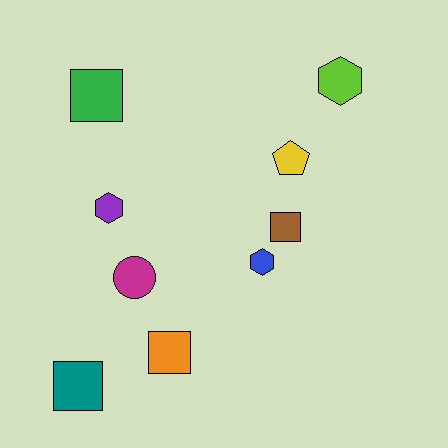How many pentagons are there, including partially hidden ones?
There is 1 pentagon.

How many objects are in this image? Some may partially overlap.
There are 9 objects.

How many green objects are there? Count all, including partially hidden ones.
There is 1 green object.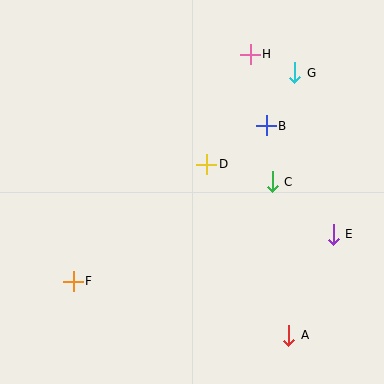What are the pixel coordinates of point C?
Point C is at (272, 182).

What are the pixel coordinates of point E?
Point E is at (333, 234).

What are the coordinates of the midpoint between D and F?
The midpoint between D and F is at (140, 223).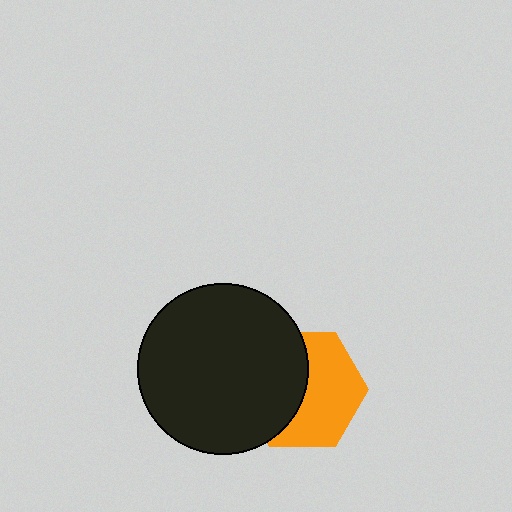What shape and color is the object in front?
The object in front is a black circle.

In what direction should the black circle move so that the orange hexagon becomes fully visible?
The black circle should move left. That is the shortest direction to clear the overlap and leave the orange hexagon fully visible.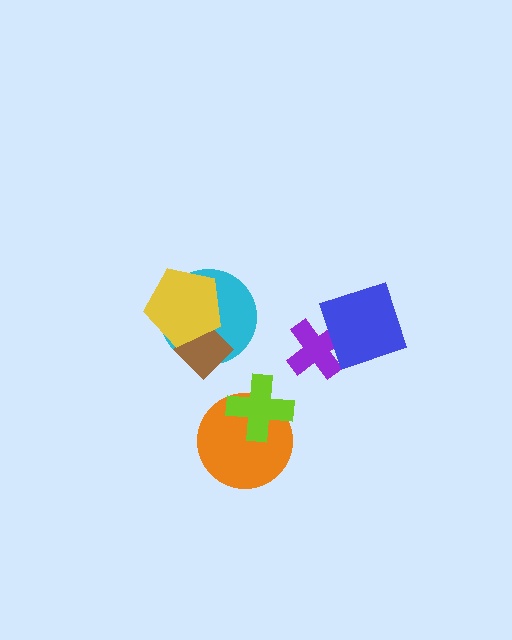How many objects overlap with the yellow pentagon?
2 objects overlap with the yellow pentagon.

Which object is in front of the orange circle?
The lime cross is in front of the orange circle.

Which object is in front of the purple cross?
The blue diamond is in front of the purple cross.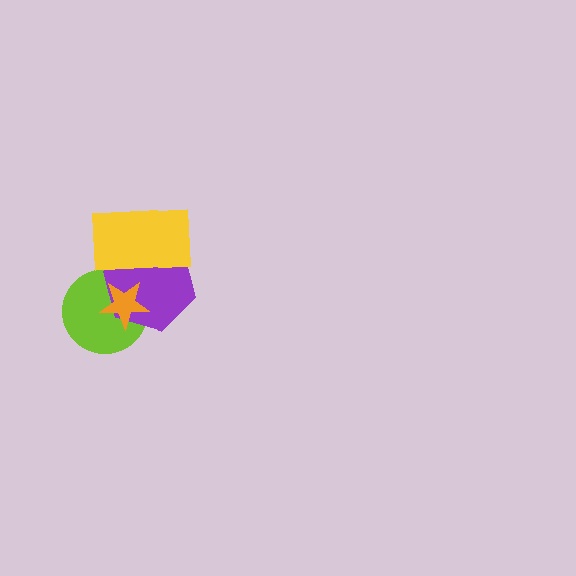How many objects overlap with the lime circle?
2 objects overlap with the lime circle.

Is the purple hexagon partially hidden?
Yes, it is partially covered by another shape.